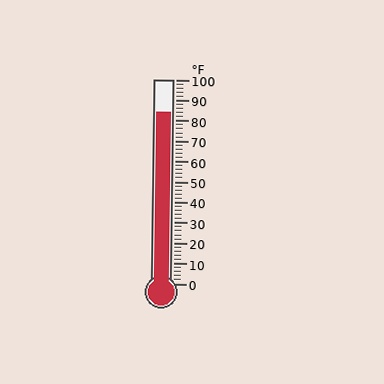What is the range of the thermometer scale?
The thermometer scale ranges from 0°F to 100°F.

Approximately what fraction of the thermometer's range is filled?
The thermometer is filled to approximately 85% of its range.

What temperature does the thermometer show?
The thermometer shows approximately 84°F.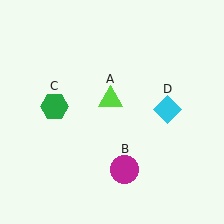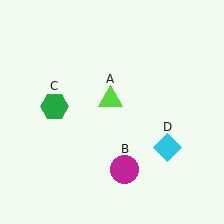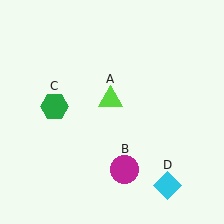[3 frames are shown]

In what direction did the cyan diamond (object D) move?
The cyan diamond (object D) moved down.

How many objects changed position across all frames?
1 object changed position: cyan diamond (object D).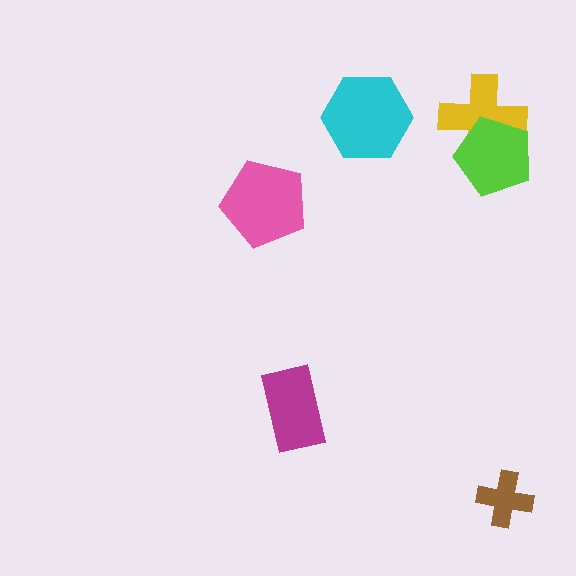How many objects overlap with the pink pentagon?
0 objects overlap with the pink pentagon.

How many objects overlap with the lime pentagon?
1 object overlaps with the lime pentagon.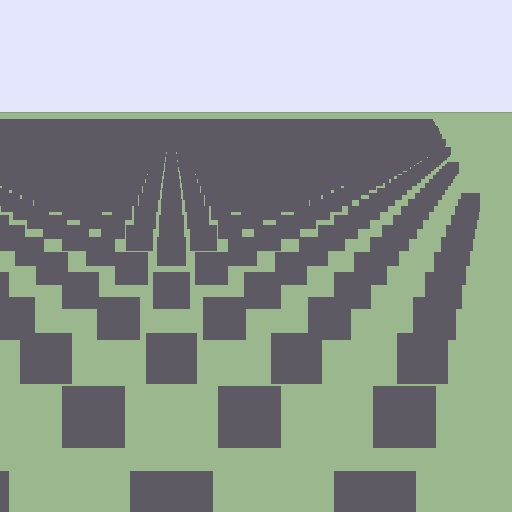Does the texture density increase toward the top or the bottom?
Density increases toward the top.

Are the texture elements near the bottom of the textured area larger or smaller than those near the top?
Larger. Near the bottom, elements are closer to the viewer and appear at a bigger on-screen size.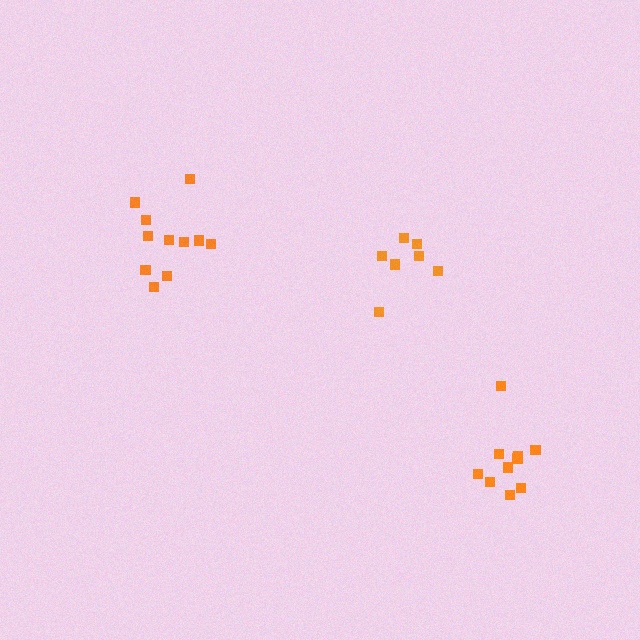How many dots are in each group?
Group 1: 11 dots, Group 2: 10 dots, Group 3: 7 dots (28 total).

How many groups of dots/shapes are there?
There are 3 groups.